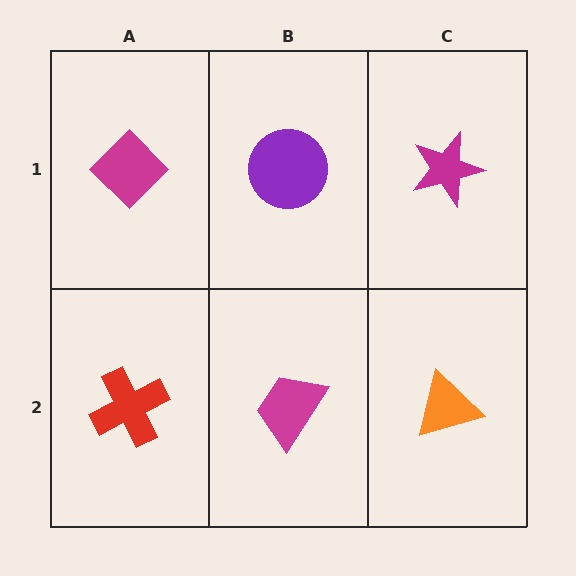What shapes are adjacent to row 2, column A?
A magenta diamond (row 1, column A), a magenta trapezoid (row 2, column B).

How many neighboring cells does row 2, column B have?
3.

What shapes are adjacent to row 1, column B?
A magenta trapezoid (row 2, column B), a magenta diamond (row 1, column A), a magenta star (row 1, column C).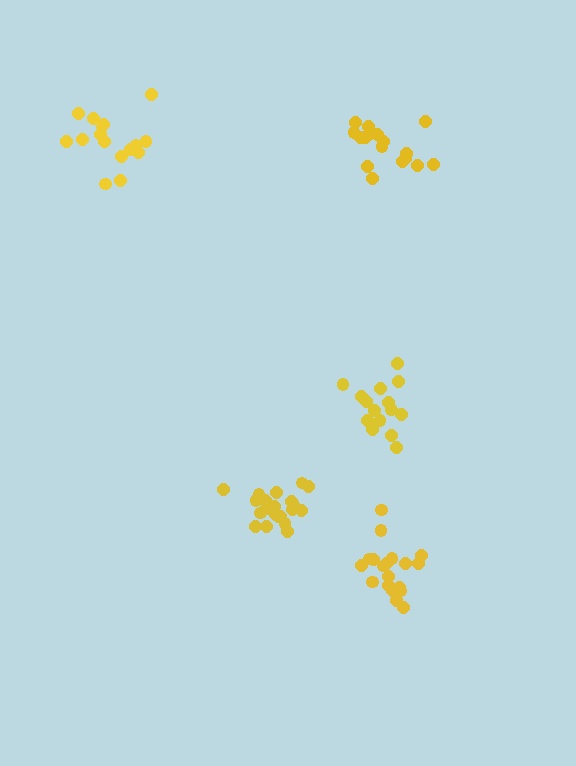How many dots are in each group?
Group 1: 19 dots, Group 2: 16 dots, Group 3: 17 dots, Group 4: 15 dots, Group 5: 21 dots (88 total).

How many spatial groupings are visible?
There are 5 spatial groupings.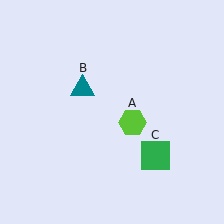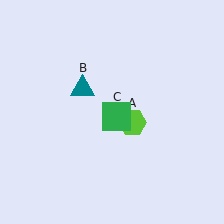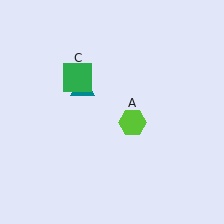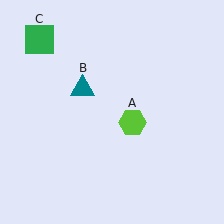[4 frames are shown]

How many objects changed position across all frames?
1 object changed position: green square (object C).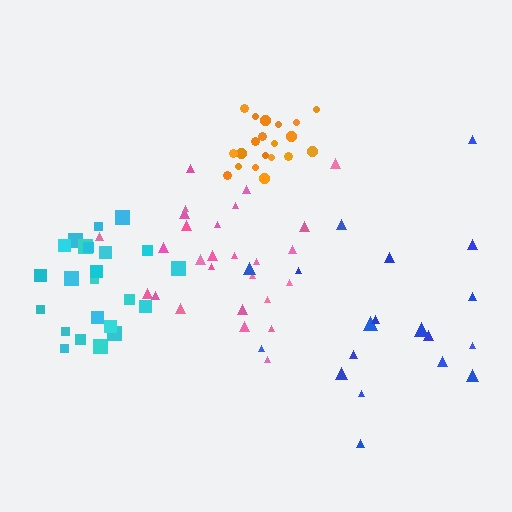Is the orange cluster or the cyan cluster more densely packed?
Orange.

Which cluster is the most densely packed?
Orange.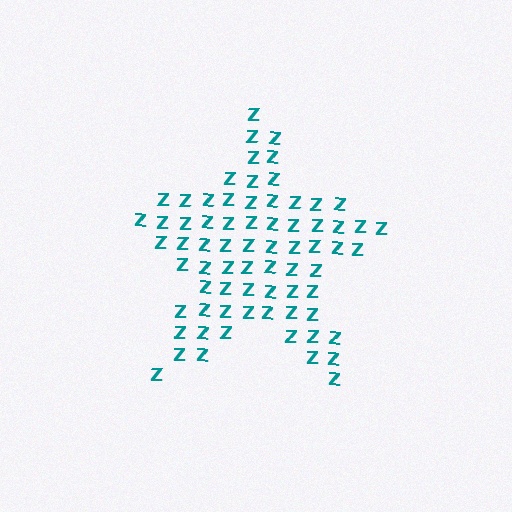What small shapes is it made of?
It is made of small letter Z's.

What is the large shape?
The large shape is a star.